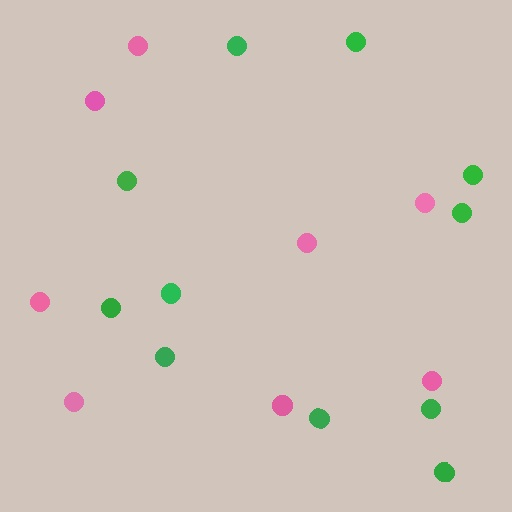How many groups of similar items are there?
There are 2 groups: one group of pink circles (8) and one group of green circles (11).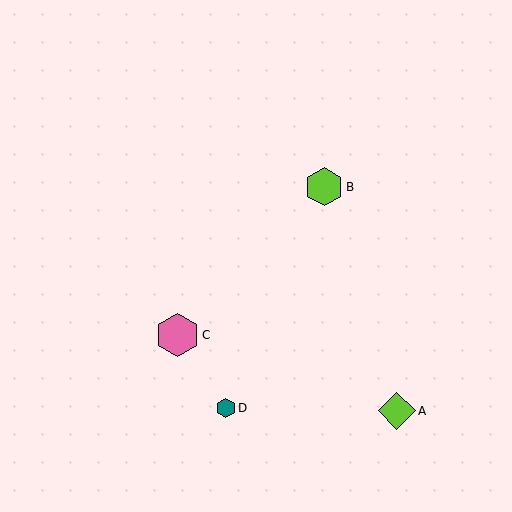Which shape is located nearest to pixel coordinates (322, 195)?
The lime hexagon (labeled B) at (324, 187) is nearest to that location.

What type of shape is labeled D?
Shape D is a teal hexagon.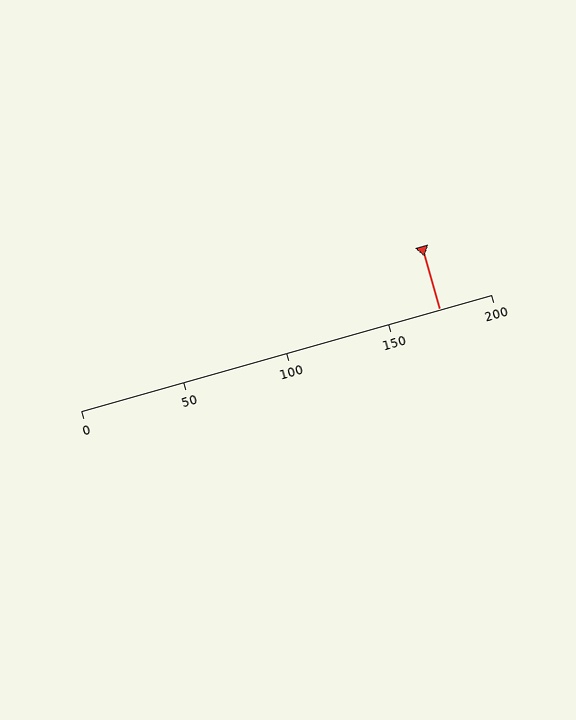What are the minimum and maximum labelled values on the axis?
The axis runs from 0 to 200.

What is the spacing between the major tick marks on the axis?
The major ticks are spaced 50 apart.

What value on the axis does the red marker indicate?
The marker indicates approximately 175.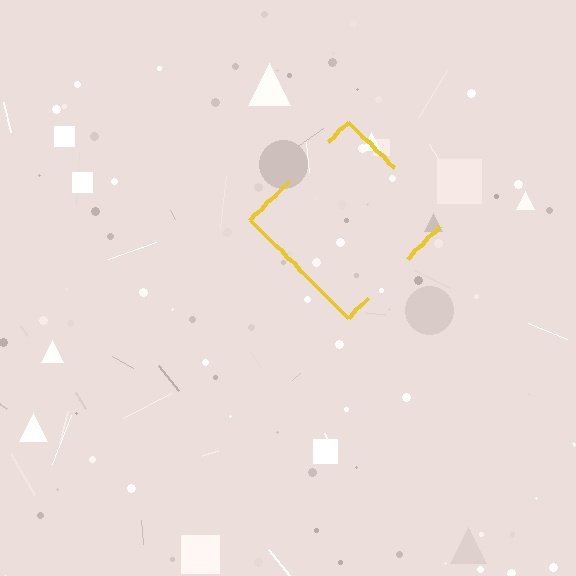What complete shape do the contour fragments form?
The contour fragments form a diamond.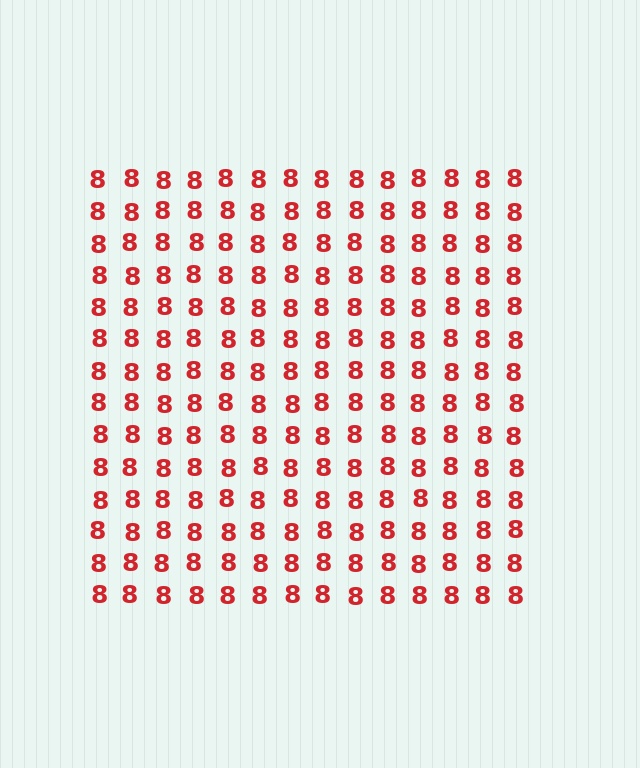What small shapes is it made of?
It is made of small digit 8's.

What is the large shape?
The large shape is a square.